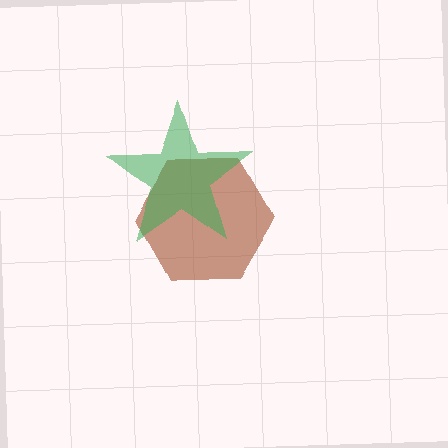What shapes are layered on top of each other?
The layered shapes are: a brown hexagon, a green star.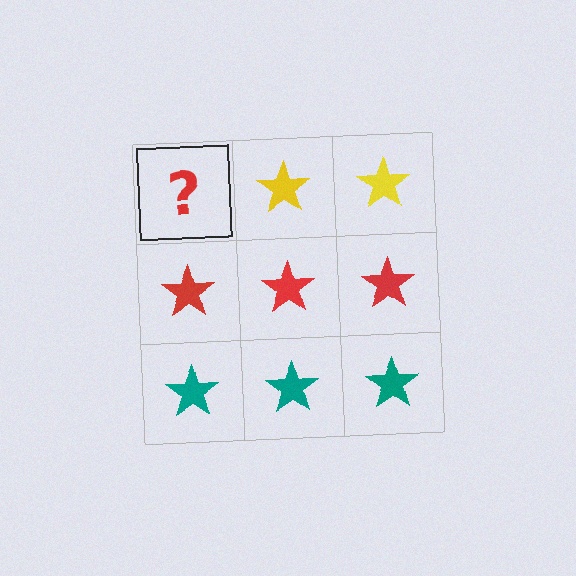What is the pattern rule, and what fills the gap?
The rule is that each row has a consistent color. The gap should be filled with a yellow star.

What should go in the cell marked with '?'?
The missing cell should contain a yellow star.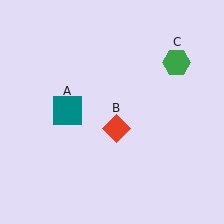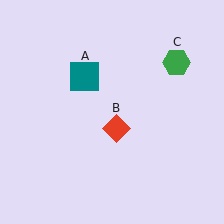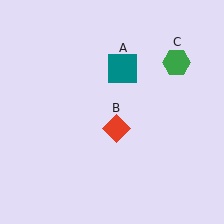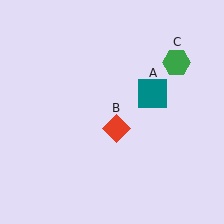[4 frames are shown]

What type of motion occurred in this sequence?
The teal square (object A) rotated clockwise around the center of the scene.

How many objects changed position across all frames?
1 object changed position: teal square (object A).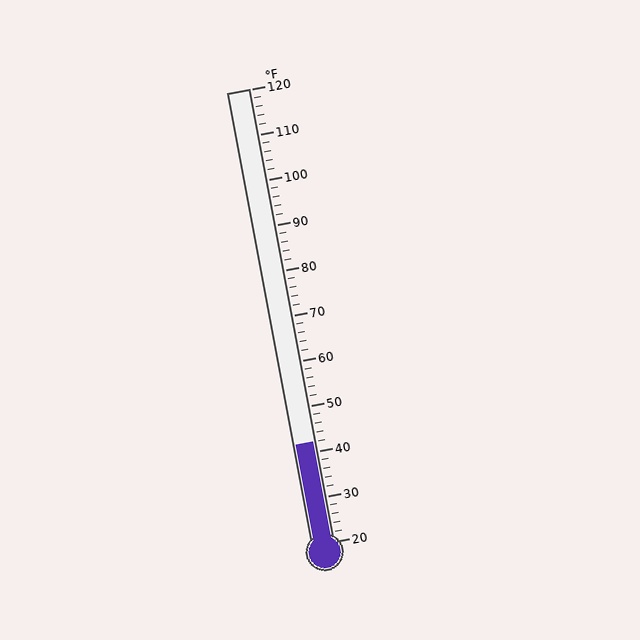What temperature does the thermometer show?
The thermometer shows approximately 42°F.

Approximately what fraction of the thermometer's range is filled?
The thermometer is filled to approximately 20% of its range.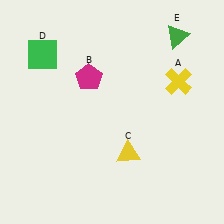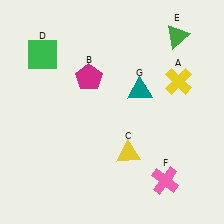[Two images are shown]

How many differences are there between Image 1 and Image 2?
There are 2 differences between the two images.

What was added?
A pink cross (F), a teal triangle (G) were added in Image 2.